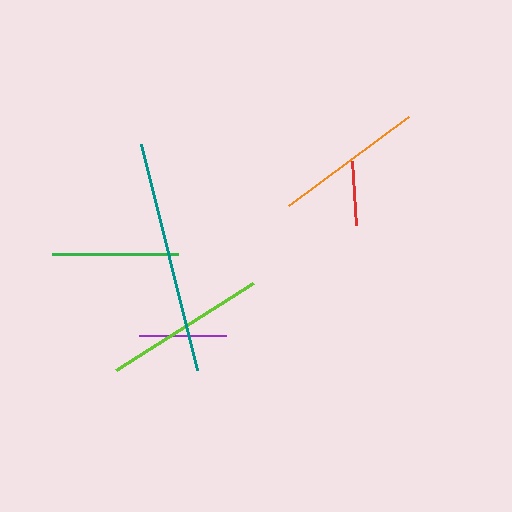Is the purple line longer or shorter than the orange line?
The orange line is longer than the purple line.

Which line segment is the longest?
The teal line is the longest at approximately 233 pixels.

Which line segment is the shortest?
The red line is the shortest at approximately 64 pixels.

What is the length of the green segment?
The green segment is approximately 126 pixels long.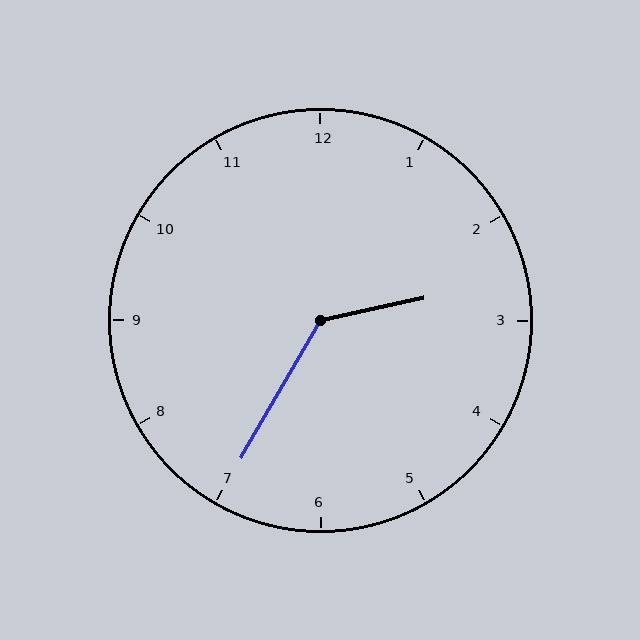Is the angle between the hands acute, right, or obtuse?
It is obtuse.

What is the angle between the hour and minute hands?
Approximately 132 degrees.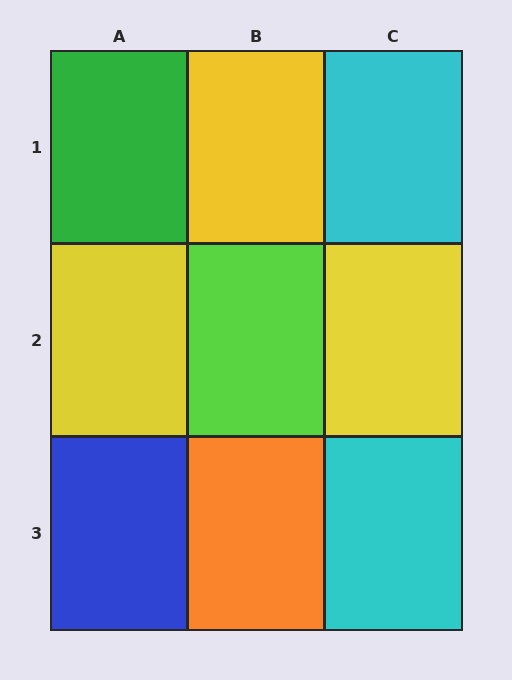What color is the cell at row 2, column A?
Yellow.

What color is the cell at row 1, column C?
Cyan.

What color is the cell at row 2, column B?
Lime.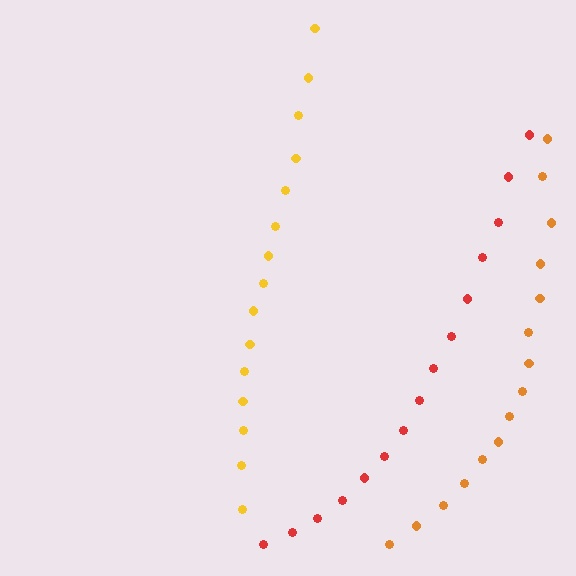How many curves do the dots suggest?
There are 3 distinct paths.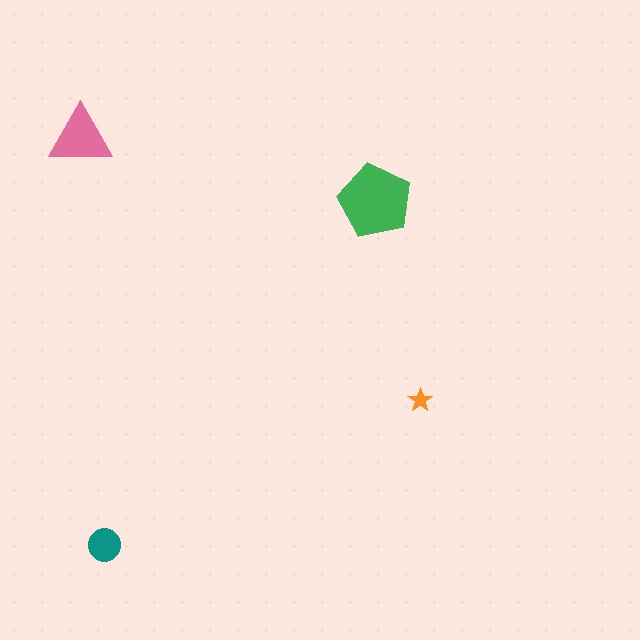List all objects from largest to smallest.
The green pentagon, the pink triangle, the teal circle, the orange star.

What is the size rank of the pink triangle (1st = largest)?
2nd.